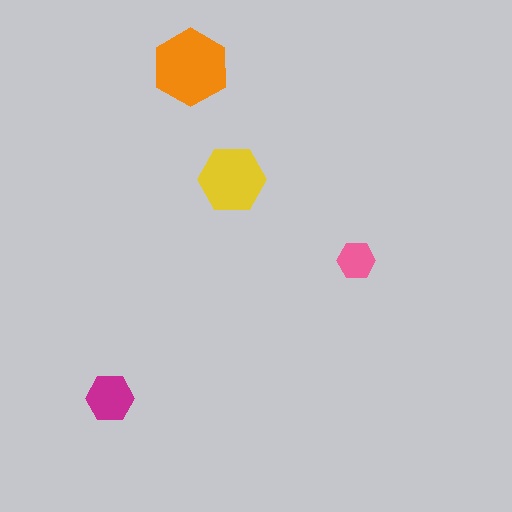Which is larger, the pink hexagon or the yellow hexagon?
The yellow one.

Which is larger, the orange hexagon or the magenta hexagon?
The orange one.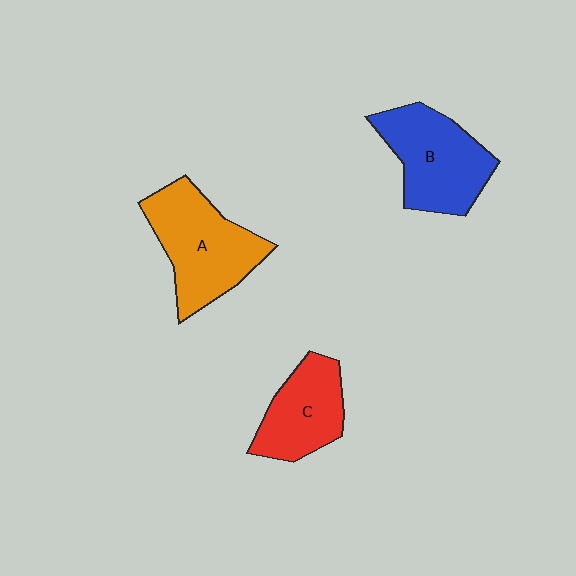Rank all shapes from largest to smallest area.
From largest to smallest: A (orange), B (blue), C (red).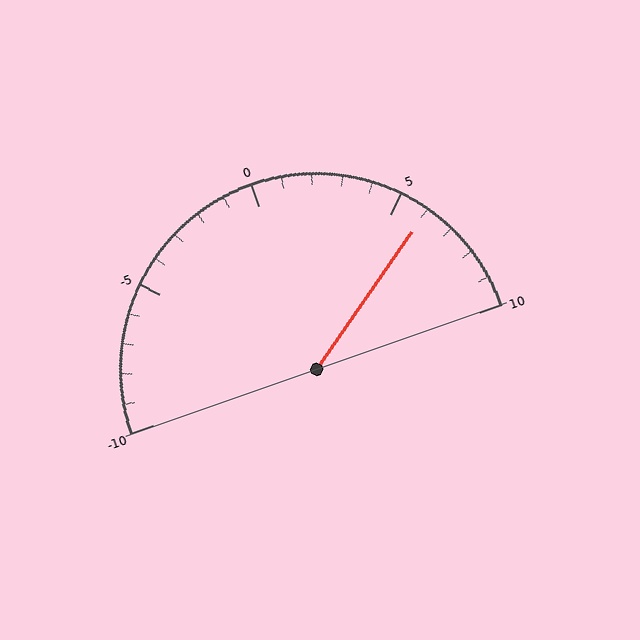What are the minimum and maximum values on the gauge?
The gauge ranges from -10 to 10.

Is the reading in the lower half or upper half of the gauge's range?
The reading is in the upper half of the range (-10 to 10).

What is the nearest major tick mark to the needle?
The nearest major tick mark is 5.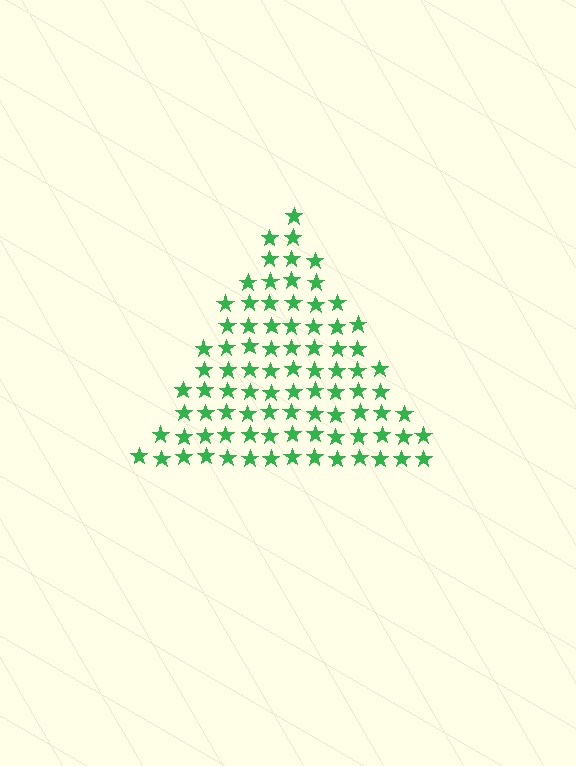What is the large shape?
The large shape is a triangle.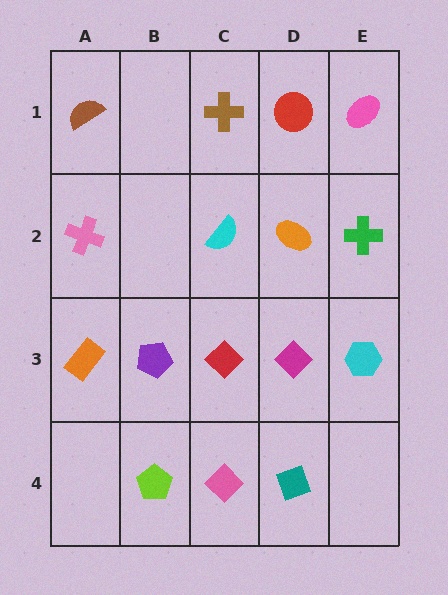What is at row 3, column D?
A magenta diamond.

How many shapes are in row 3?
5 shapes.